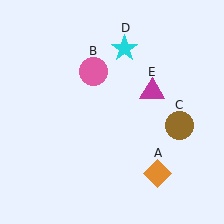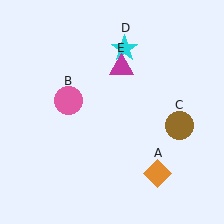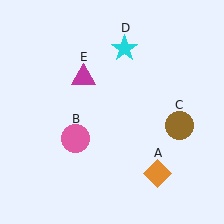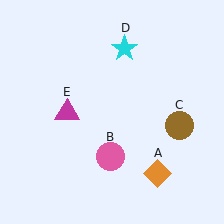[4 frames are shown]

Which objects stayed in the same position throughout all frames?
Orange diamond (object A) and brown circle (object C) and cyan star (object D) remained stationary.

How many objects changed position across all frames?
2 objects changed position: pink circle (object B), magenta triangle (object E).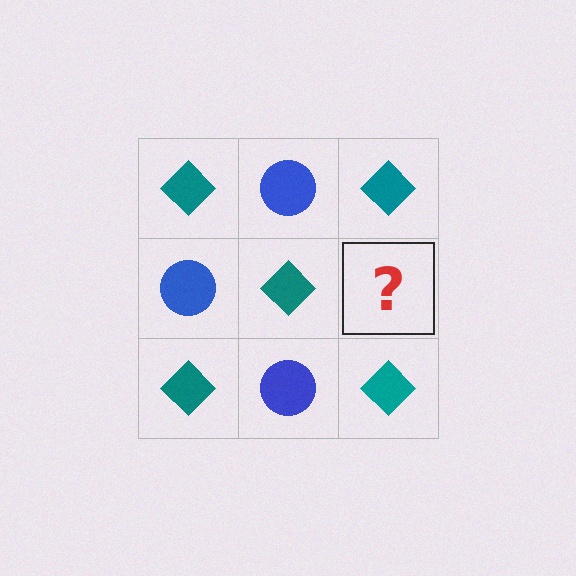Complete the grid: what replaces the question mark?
The question mark should be replaced with a blue circle.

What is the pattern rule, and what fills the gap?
The rule is that it alternates teal diamond and blue circle in a checkerboard pattern. The gap should be filled with a blue circle.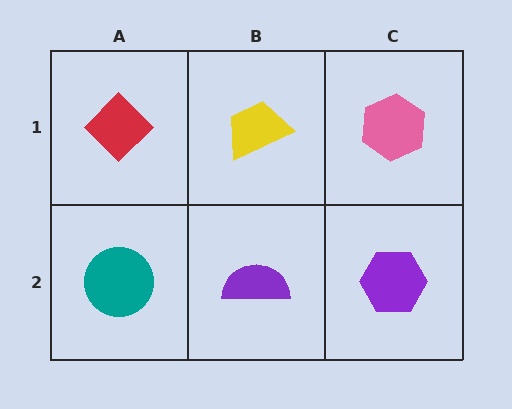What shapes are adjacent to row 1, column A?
A teal circle (row 2, column A), a yellow trapezoid (row 1, column B).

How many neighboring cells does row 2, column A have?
2.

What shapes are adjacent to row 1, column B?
A purple semicircle (row 2, column B), a red diamond (row 1, column A), a pink hexagon (row 1, column C).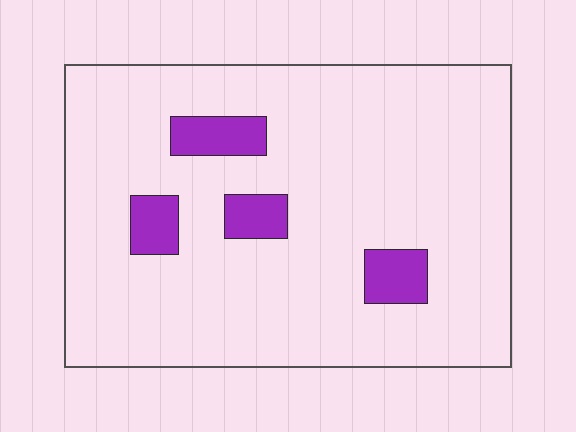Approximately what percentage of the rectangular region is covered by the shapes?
Approximately 10%.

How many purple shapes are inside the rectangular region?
4.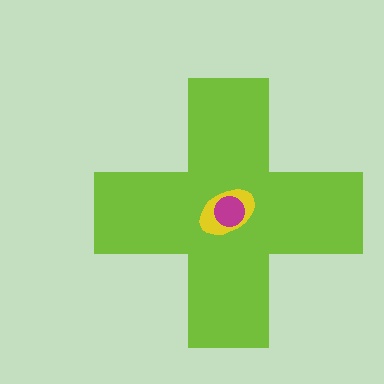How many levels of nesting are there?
3.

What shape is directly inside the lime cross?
The yellow ellipse.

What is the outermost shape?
The lime cross.